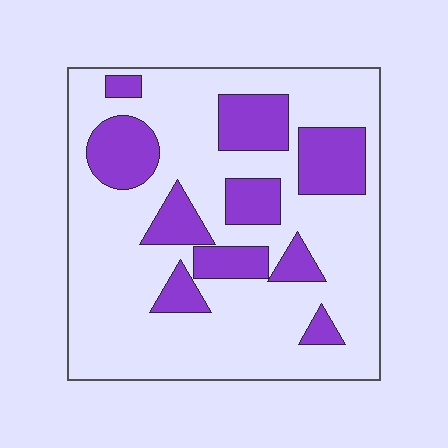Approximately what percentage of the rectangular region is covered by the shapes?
Approximately 25%.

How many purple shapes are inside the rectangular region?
10.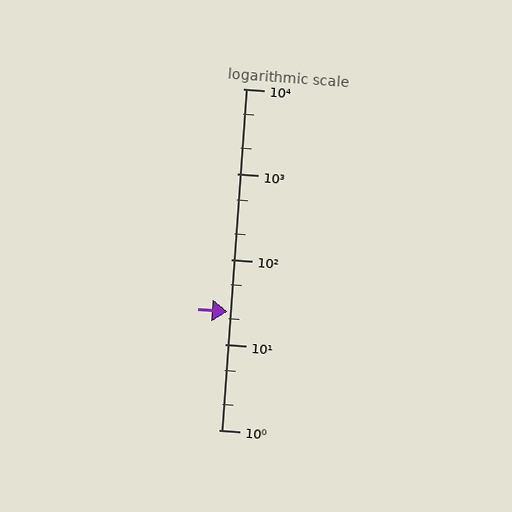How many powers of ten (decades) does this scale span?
The scale spans 4 decades, from 1 to 10000.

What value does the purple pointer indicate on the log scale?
The pointer indicates approximately 24.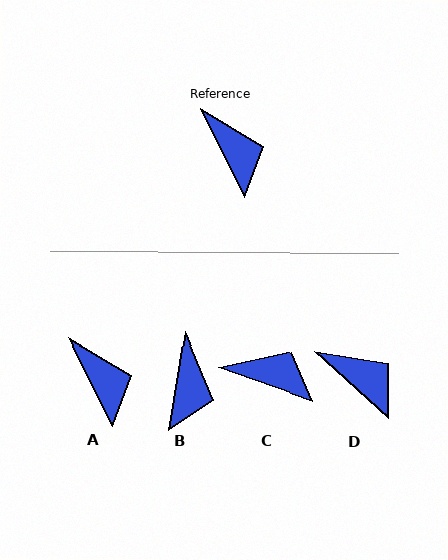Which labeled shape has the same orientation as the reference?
A.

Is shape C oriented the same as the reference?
No, it is off by about 44 degrees.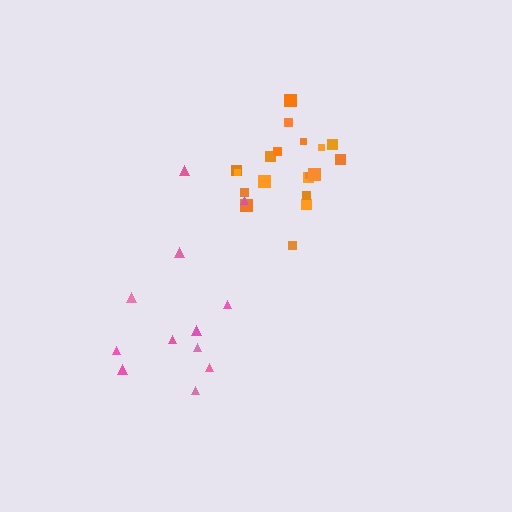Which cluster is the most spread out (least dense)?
Pink.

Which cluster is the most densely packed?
Orange.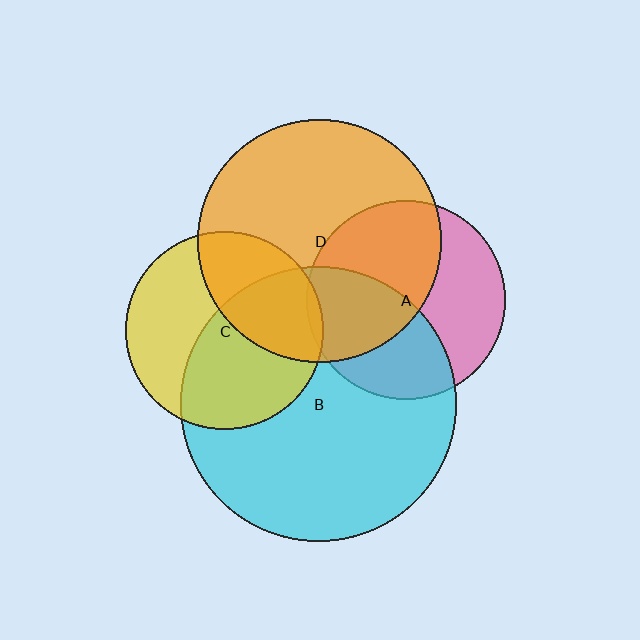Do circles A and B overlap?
Yes.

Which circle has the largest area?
Circle B (cyan).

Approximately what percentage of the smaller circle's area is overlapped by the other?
Approximately 45%.